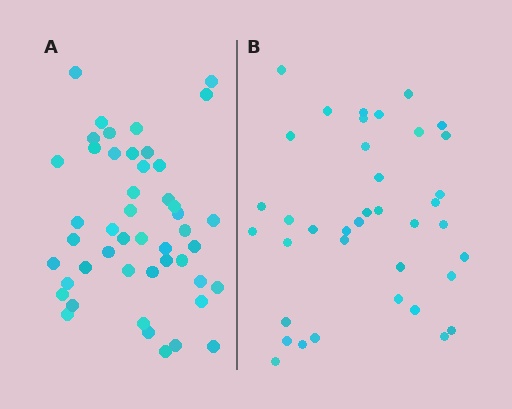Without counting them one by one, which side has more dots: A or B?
Region A (the left region) has more dots.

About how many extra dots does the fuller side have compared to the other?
Region A has roughly 8 or so more dots than region B.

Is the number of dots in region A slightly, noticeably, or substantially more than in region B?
Region A has only slightly more — the two regions are fairly close. The ratio is roughly 1.2 to 1.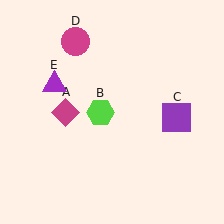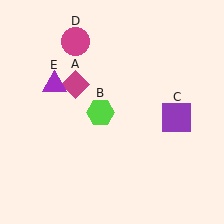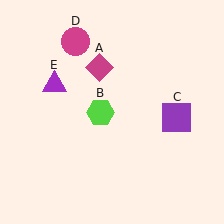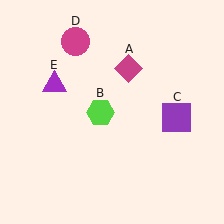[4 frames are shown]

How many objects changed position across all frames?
1 object changed position: magenta diamond (object A).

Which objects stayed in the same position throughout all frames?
Lime hexagon (object B) and purple square (object C) and magenta circle (object D) and purple triangle (object E) remained stationary.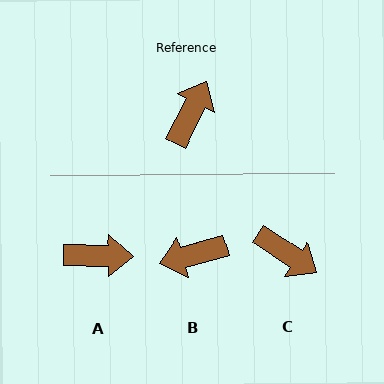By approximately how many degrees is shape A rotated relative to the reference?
Approximately 64 degrees clockwise.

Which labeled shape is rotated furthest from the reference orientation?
B, about 132 degrees away.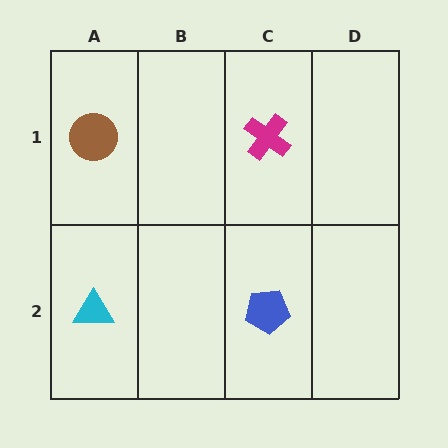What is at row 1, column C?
A magenta cross.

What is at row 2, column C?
A blue pentagon.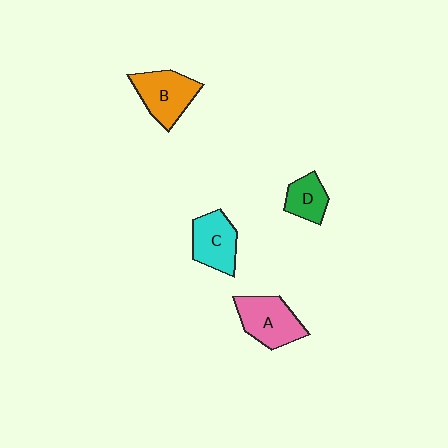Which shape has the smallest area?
Shape D (green).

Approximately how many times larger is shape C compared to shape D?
Approximately 1.4 times.